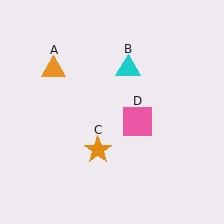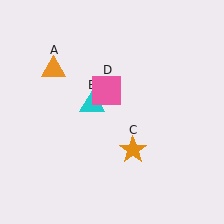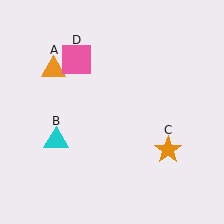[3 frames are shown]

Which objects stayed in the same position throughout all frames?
Orange triangle (object A) remained stationary.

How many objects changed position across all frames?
3 objects changed position: cyan triangle (object B), orange star (object C), pink square (object D).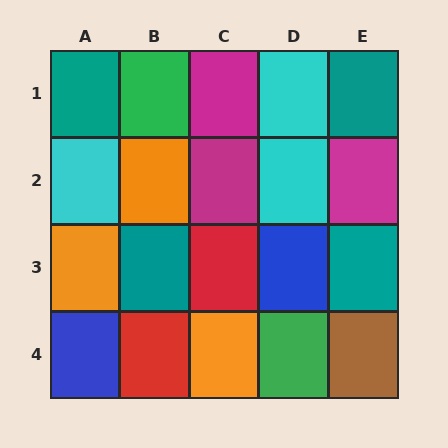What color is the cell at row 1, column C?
Magenta.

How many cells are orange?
3 cells are orange.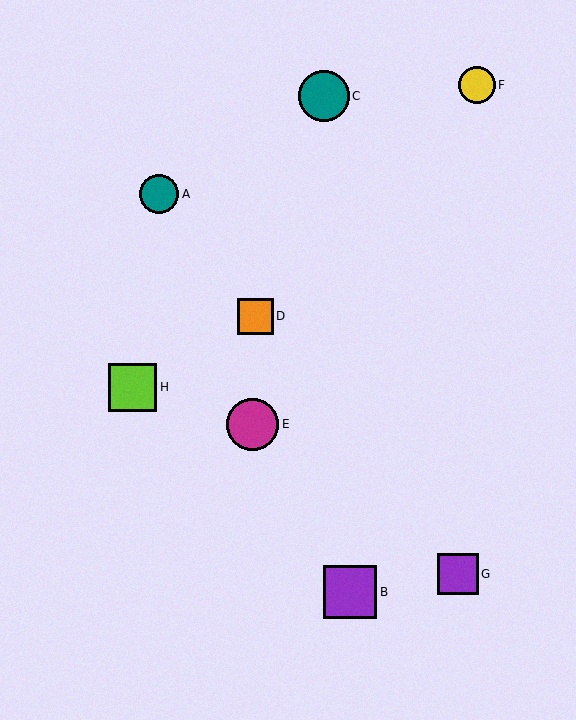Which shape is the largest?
The purple square (labeled B) is the largest.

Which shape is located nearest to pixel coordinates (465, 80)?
The yellow circle (labeled F) at (477, 85) is nearest to that location.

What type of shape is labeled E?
Shape E is a magenta circle.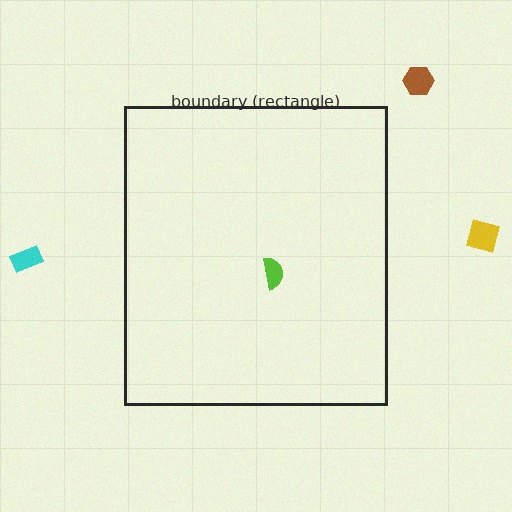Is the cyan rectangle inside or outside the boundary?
Outside.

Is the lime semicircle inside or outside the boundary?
Inside.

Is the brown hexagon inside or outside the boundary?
Outside.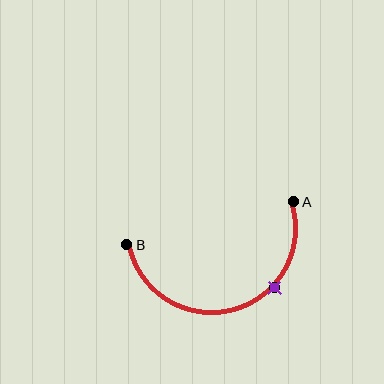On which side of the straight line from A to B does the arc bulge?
The arc bulges below the straight line connecting A and B.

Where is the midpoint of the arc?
The arc midpoint is the point on the curve farthest from the straight line joining A and B. It sits below that line.